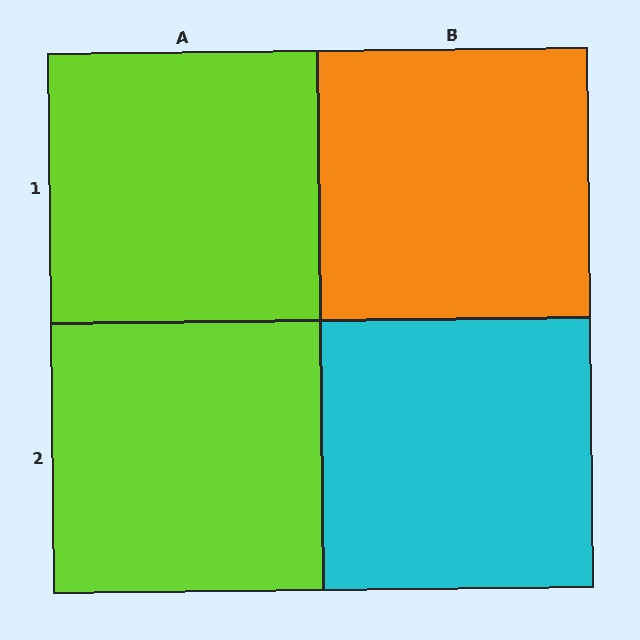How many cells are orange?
1 cell is orange.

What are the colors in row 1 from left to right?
Lime, orange.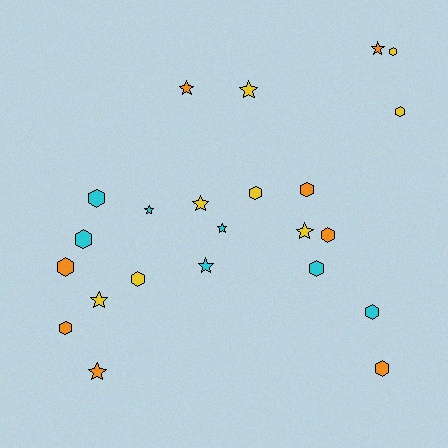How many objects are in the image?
There are 23 objects.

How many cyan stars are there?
There are 3 cyan stars.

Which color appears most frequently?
Yellow, with 8 objects.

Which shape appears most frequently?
Hexagon, with 13 objects.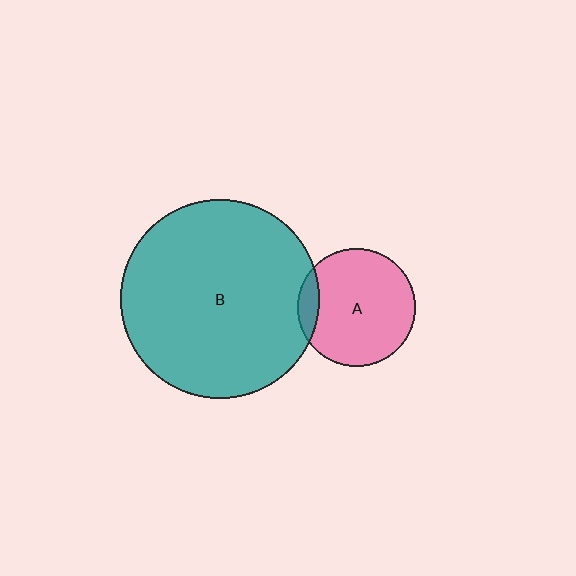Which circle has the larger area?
Circle B (teal).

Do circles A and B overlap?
Yes.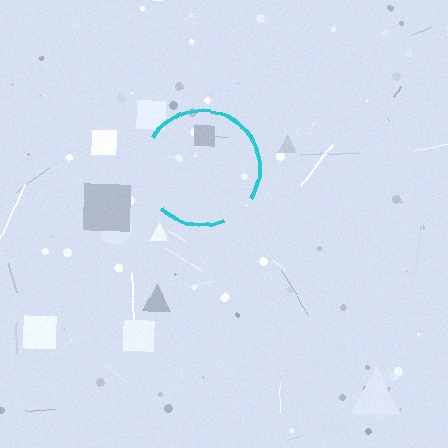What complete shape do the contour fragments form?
The contour fragments form a circle.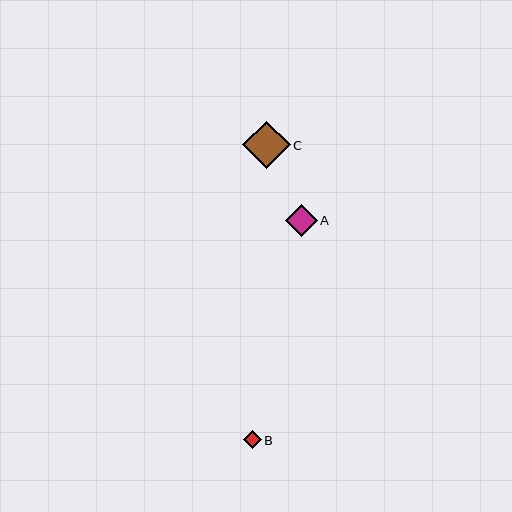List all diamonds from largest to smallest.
From largest to smallest: C, A, B.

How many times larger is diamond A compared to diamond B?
Diamond A is approximately 1.8 times the size of diamond B.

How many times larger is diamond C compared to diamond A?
Diamond C is approximately 1.5 times the size of diamond A.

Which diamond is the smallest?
Diamond B is the smallest with a size of approximately 17 pixels.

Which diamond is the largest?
Diamond C is the largest with a size of approximately 48 pixels.